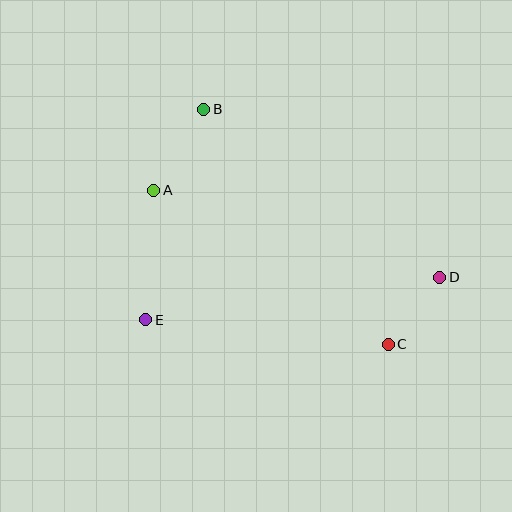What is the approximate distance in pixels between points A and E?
The distance between A and E is approximately 130 pixels.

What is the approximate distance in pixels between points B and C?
The distance between B and C is approximately 299 pixels.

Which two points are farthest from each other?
Points A and D are farthest from each other.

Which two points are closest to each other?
Points C and D are closest to each other.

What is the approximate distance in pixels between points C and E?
The distance between C and E is approximately 243 pixels.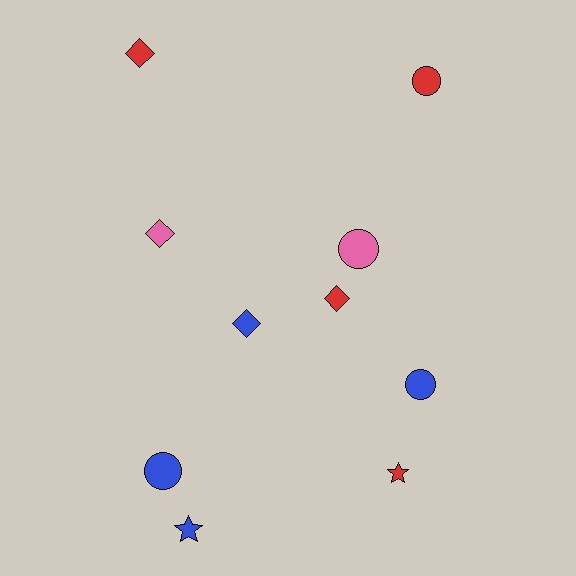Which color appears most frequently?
Blue, with 4 objects.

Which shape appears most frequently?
Diamond, with 4 objects.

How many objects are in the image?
There are 10 objects.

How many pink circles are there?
There is 1 pink circle.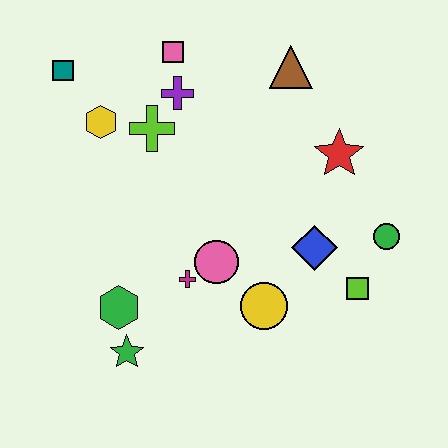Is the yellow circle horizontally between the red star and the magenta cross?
Yes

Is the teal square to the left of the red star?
Yes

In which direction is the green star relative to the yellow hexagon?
The green star is below the yellow hexagon.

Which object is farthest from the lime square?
The teal square is farthest from the lime square.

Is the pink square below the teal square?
No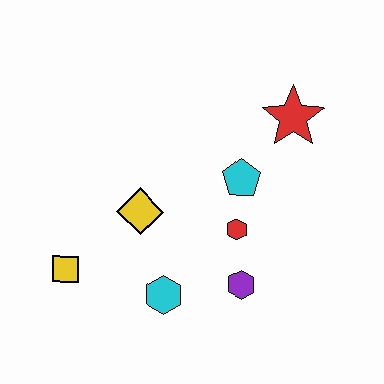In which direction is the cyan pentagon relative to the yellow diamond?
The cyan pentagon is to the right of the yellow diamond.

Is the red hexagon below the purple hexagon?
No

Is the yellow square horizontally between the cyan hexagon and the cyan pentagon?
No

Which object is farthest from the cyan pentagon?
The yellow square is farthest from the cyan pentagon.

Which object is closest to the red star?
The cyan pentagon is closest to the red star.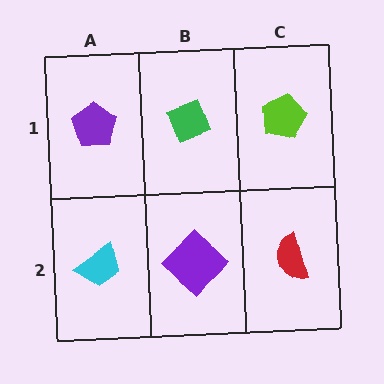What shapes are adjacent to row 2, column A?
A purple pentagon (row 1, column A), a purple diamond (row 2, column B).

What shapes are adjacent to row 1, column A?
A cyan trapezoid (row 2, column A), a green diamond (row 1, column B).